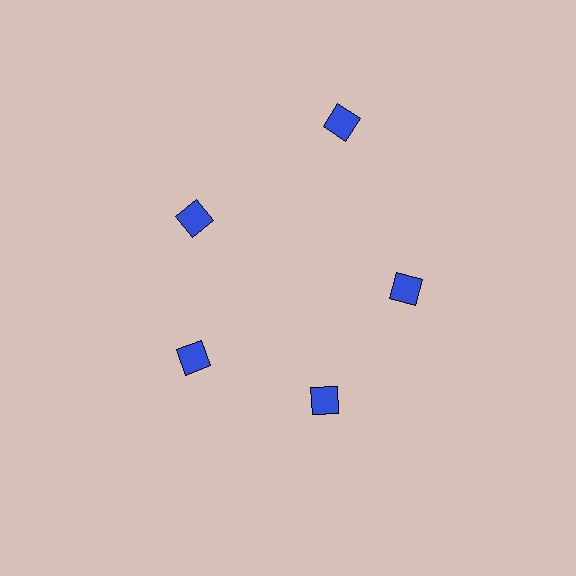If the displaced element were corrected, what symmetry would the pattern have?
It would have 5-fold rotational symmetry — the pattern would map onto itself every 72 degrees.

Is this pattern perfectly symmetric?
No. The 5 blue diamonds are arranged in a ring, but one element near the 1 o'clock position is pushed outward from the center, breaking the 5-fold rotational symmetry.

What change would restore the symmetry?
The symmetry would be restored by moving it inward, back onto the ring so that all 5 diamonds sit at equal angles and equal distance from the center.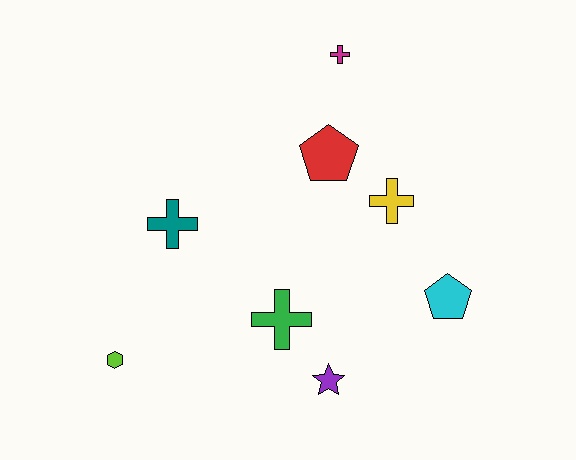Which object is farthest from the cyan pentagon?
The lime hexagon is farthest from the cyan pentagon.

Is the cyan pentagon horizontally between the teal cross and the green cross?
No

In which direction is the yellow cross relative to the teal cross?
The yellow cross is to the right of the teal cross.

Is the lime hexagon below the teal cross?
Yes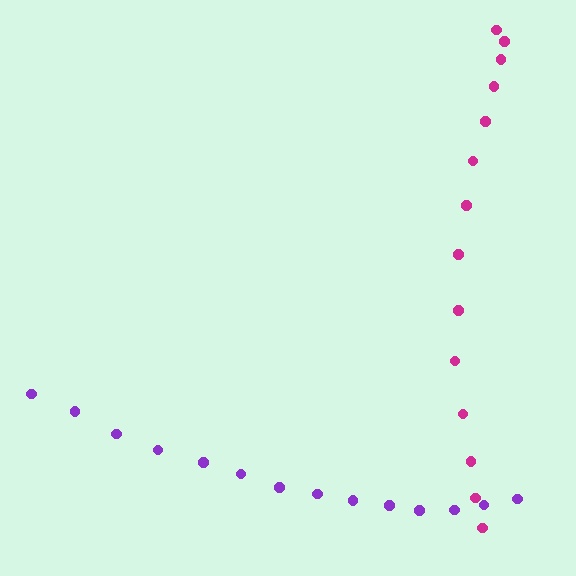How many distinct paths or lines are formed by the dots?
There are 2 distinct paths.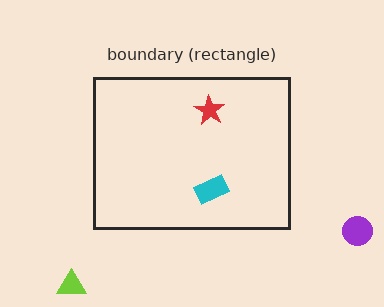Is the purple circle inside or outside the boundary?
Outside.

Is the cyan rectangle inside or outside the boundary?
Inside.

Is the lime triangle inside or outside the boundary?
Outside.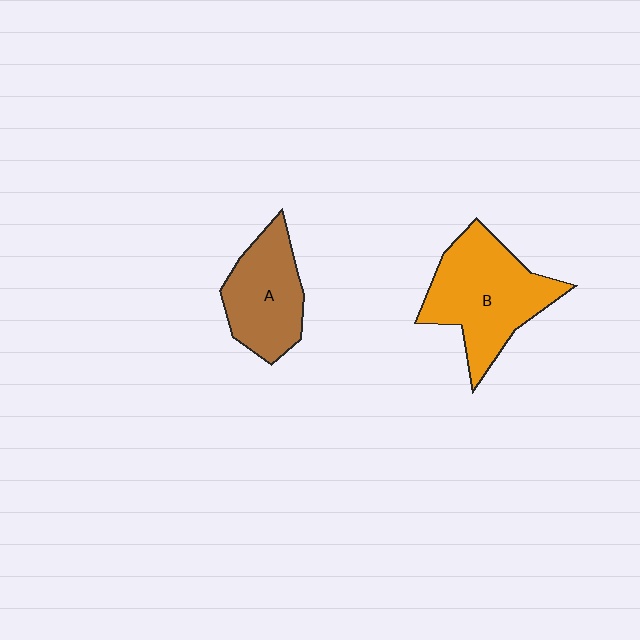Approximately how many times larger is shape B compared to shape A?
Approximately 1.4 times.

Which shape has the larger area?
Shape B (orange).